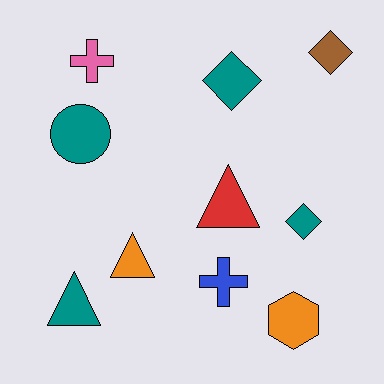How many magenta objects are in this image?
There are no magenta objects.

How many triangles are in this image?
There are 3 triangles.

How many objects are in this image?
There are 10 objects.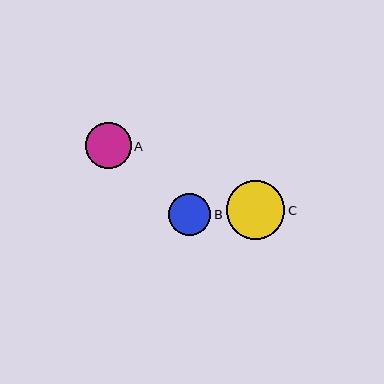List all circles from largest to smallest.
From largest to smallest: C, A, B.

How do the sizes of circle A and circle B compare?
Circle A and circle B are approximately the same size.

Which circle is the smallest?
Circle B is the smallest with a size of approximately 42 pixels.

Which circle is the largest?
Circle C is the largest with a size of approximately 59 pixels.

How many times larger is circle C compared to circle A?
Circle C is approximately 1.3 times the size of circle A.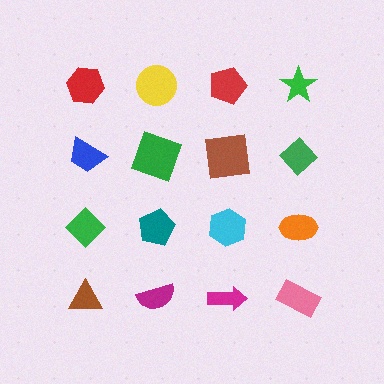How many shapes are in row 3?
4 shapes.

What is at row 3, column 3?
A cyan hexagon.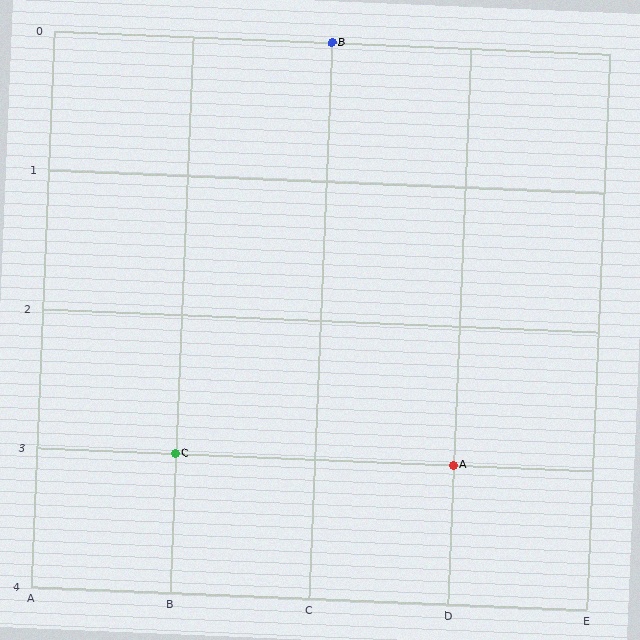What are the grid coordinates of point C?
Point C is at grid coordinates (B, 3).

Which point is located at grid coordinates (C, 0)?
Point B is at (C, 0).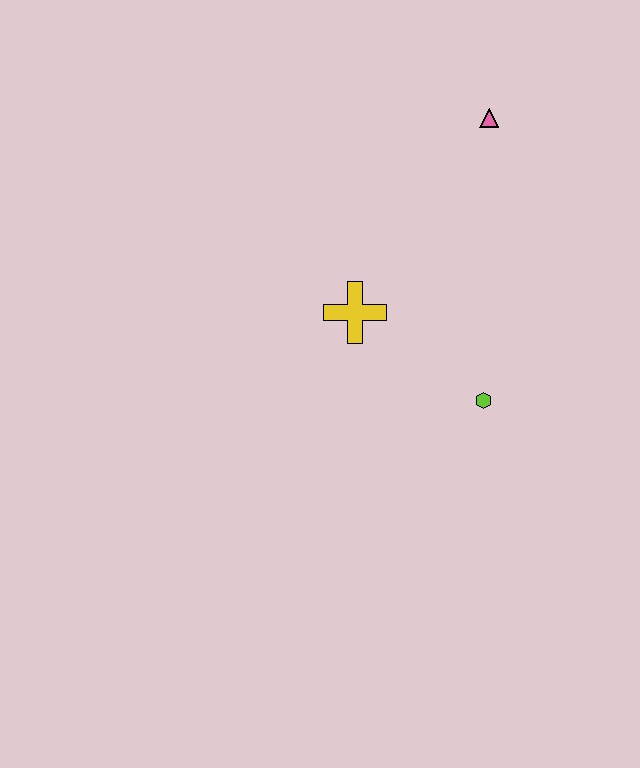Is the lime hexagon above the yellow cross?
No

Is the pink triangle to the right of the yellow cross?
Yes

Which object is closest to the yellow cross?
The lime hexagon is closest to the yellow cross.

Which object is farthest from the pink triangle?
The lime hexagon is farthest from the pink triangle.